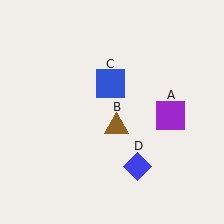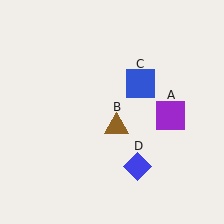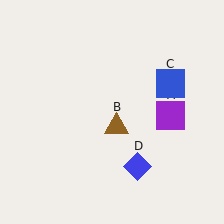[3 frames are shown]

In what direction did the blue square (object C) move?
The blue square (object C) moved right.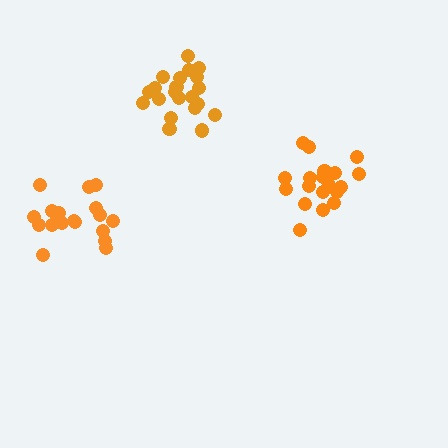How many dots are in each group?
Group 1: 19 dots, Group 2: 19 dots, Group 3: 21 dots (59 total).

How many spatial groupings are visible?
There are 3 spatial groupings.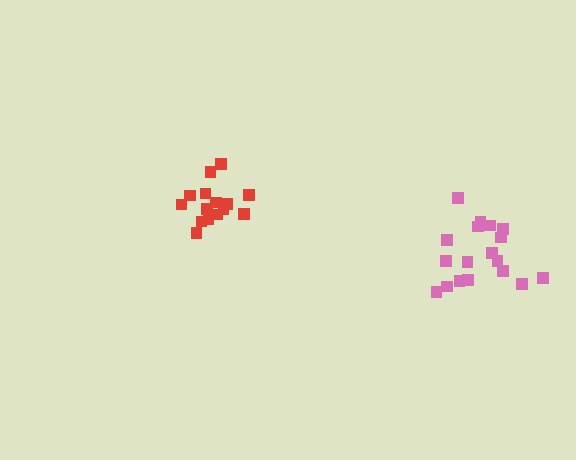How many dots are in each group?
Group 1: 15 dots, Group 2: 18 dots (33 total).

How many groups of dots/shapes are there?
There are 2 groups.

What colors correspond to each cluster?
The clusters are colored: red, pink.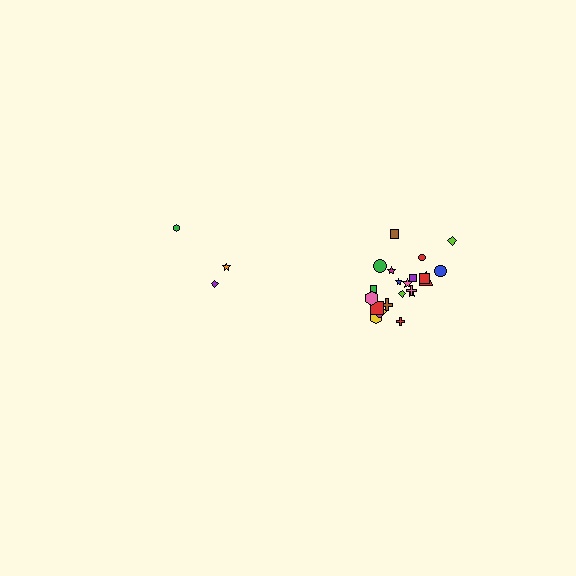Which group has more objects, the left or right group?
The right group.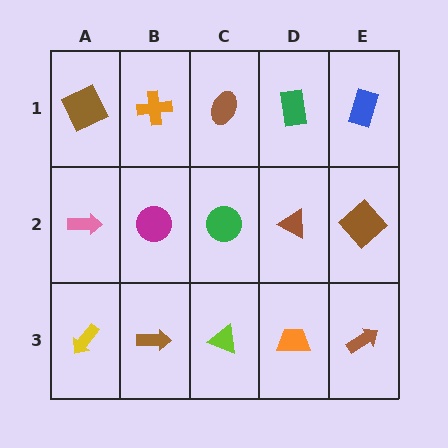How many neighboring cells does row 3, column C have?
3.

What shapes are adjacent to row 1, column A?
A pink arrow (row 2, column A), an orange cross (row 1, column B).